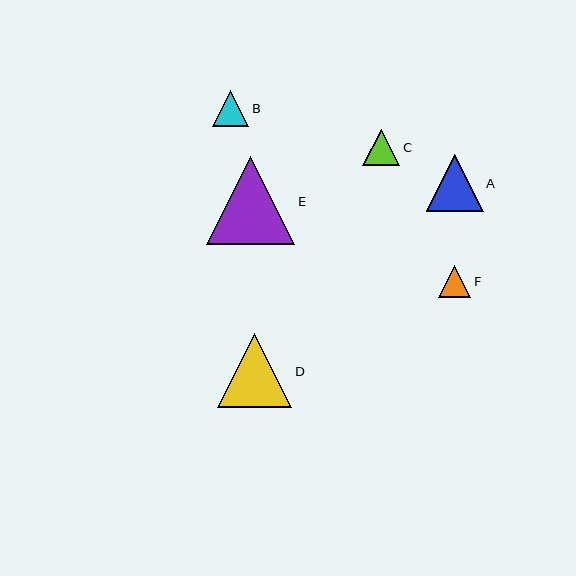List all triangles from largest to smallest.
From largest to smallest: E, D, A, C, B, F.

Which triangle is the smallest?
Triangle F is the smallest with a size of approximately 32 pixels.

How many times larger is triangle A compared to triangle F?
Triangle A is approximately 1.8 times the size of triangle F.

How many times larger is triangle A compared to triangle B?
Triangle A is approximately 1.6 times the size of triangle B.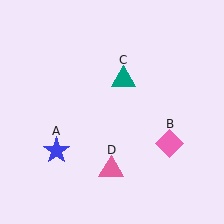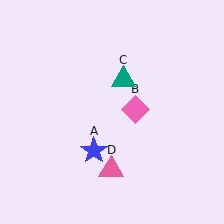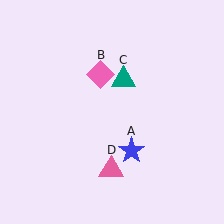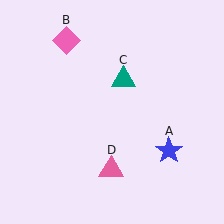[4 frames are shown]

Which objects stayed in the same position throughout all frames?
Teal triangle (object C) and pink triangle (object D) remained stationary.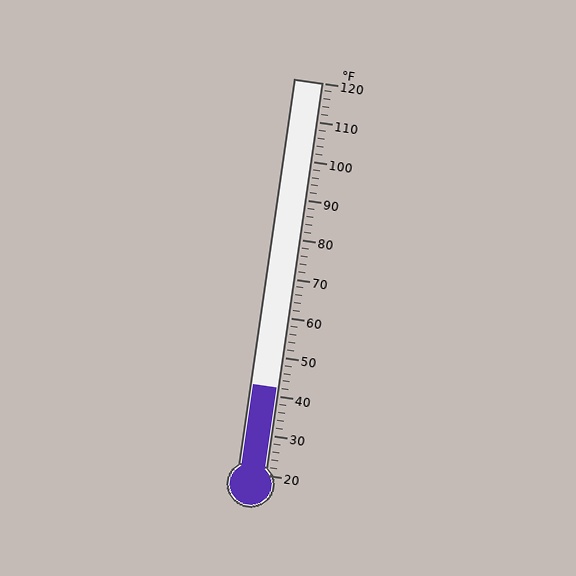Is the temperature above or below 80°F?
The temperature is below 80°F.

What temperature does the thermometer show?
The thermometer shows approximately 42°F.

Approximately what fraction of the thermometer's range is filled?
The thermometer is filled to approximately 20% of its range.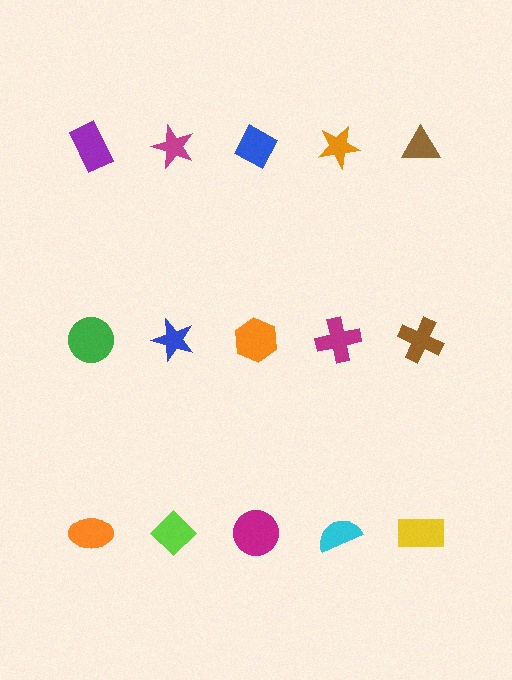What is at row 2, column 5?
A brown cross.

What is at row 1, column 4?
An orange star.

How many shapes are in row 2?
5 shapes.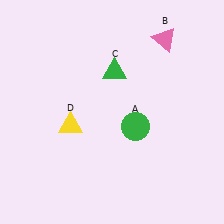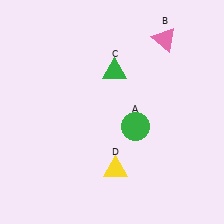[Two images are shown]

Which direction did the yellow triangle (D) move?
The yellow triangle (D) moved right.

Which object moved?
The yellow triangle (D) moved right.